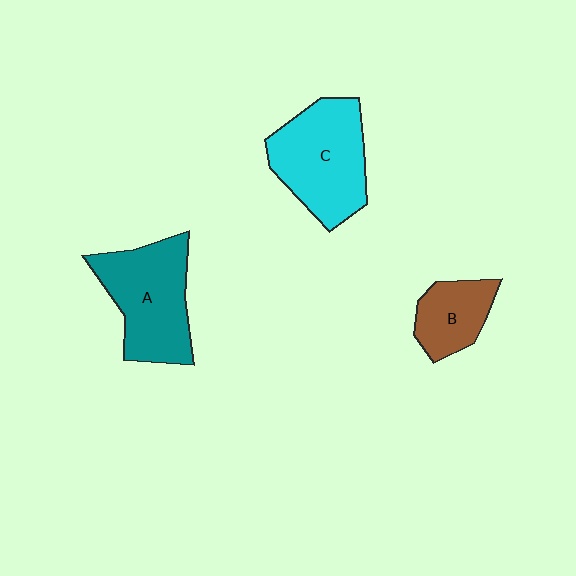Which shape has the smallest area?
Shape B (brown).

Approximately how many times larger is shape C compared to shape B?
Approximately 1.9 times.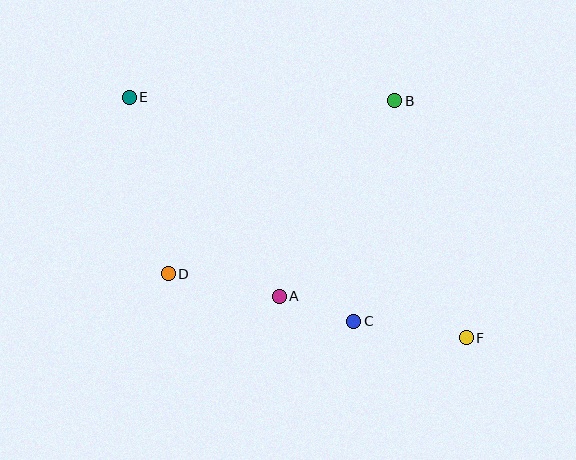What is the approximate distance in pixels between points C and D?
The distance between C and D is approximately 191 pixels.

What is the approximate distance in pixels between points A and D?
The distance between A and D is approximately 113 pixels.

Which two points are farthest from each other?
Points E and F are farthest from each other.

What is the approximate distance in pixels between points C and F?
The distance between C and F is approximately 114 pixels.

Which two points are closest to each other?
Points A and C are closest to each other.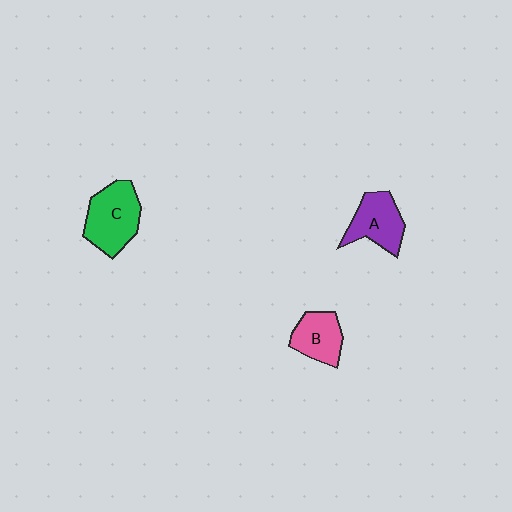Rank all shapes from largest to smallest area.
From largest to smallest: C (green), A (purple), B (pink).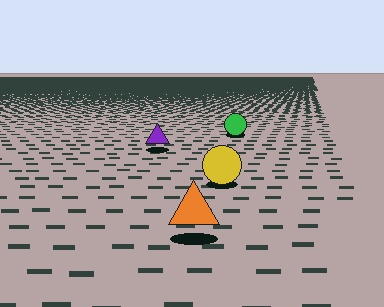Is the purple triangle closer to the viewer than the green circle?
Yes. The purple triangle is closer — you can tell from the texture gradient: the ground texture is coarser near it.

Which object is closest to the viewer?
The orange triangle is closest. The texture marks near it are larger and more spread out.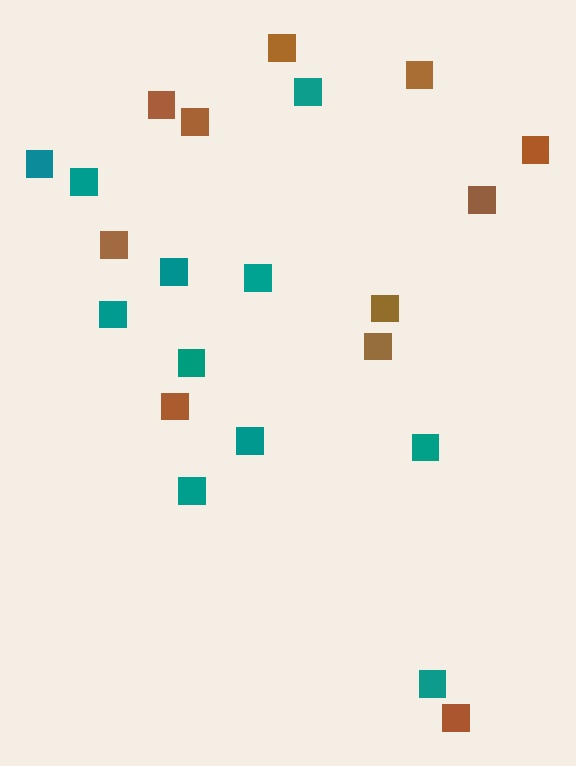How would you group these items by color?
There are 2 groups: one group of brown squares (11) and one group of teal squares (11).